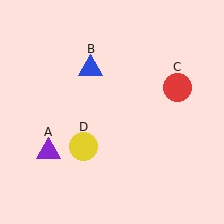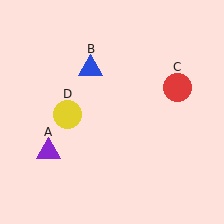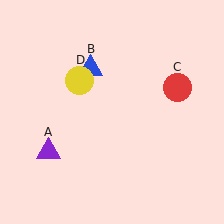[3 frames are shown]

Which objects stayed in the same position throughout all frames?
Purple triangle (object A) and blue triangle (object B) and red circle (object C) remained stationary.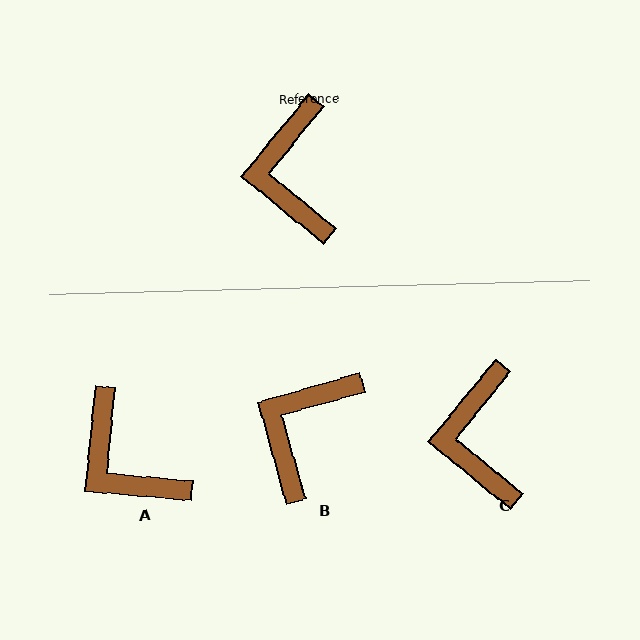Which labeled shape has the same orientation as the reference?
C.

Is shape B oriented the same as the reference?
No, it is off by about 35 degrees.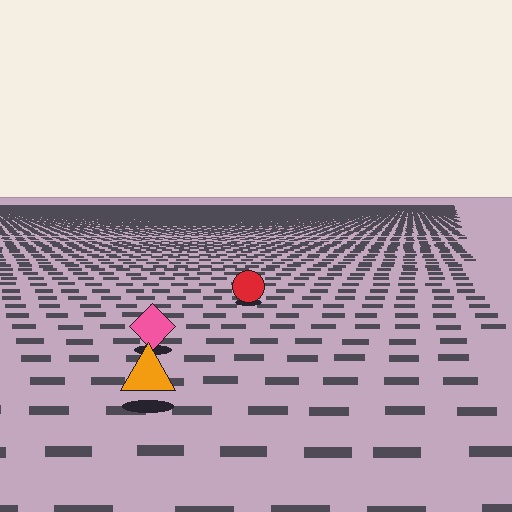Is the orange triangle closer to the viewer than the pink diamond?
Yes. The orange triangle is closer — you can tell from the texture gradient: the ground texture is coarser near it.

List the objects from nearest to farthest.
From nearest to farthest: the orange triangle, the pink diamond, the red circle.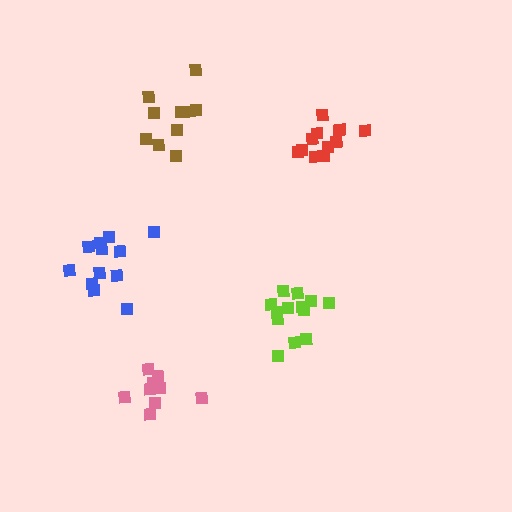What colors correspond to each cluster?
The clusters are colored: brown, blue, pink, lime, red.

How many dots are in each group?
Group 1: 10 dots, Group 2: 12 dots, Group 3: 10 dots, Group 4: 13 dots, Group 5: 12 dots (57 total).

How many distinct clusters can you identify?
There are 5 distinct clusters.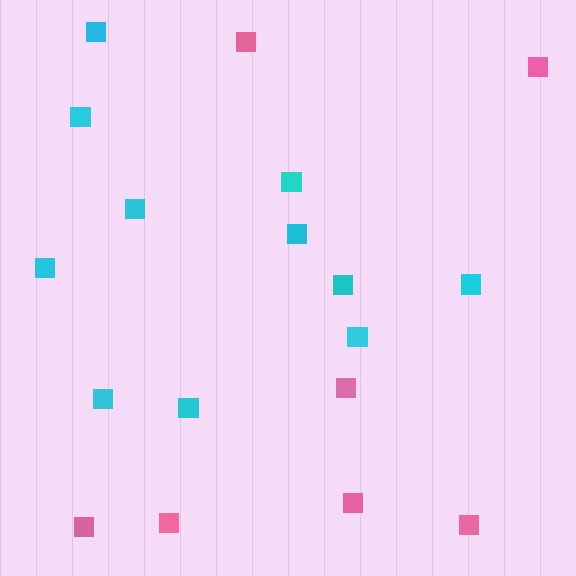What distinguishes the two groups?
There are 2 groups: one group of pink squares (7) and one group of cyan squares (11).